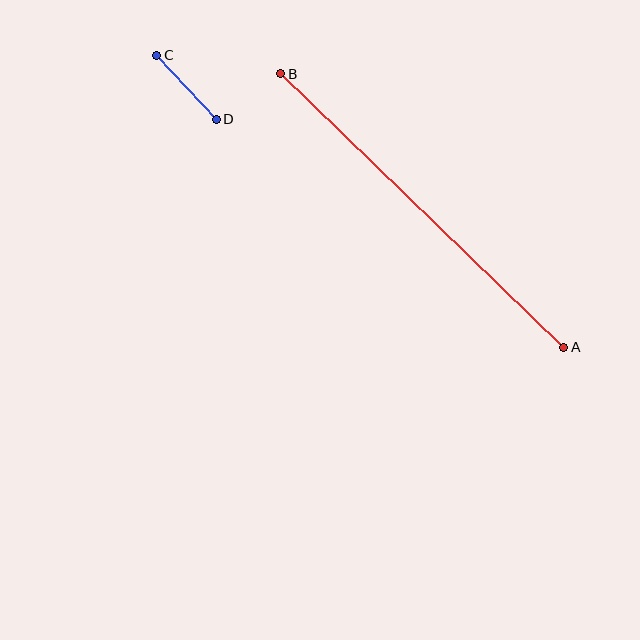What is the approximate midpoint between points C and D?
The midpoint is at approximately (186, 87) pixels.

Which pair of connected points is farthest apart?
Points A and B are farthest apart.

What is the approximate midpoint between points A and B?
The midpoint is at approximately (422, 210) pixels.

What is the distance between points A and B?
The distance is approximately 393 pixels.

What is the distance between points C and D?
The distance is approximately 88 pixels.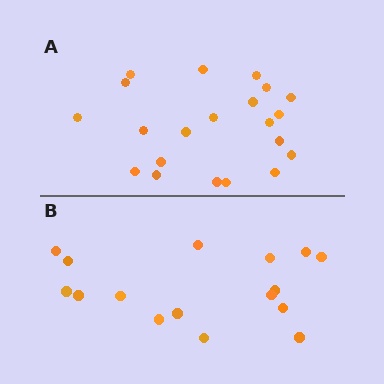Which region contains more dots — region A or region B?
Region A (the top region) has more dots.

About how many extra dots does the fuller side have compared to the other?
Region A has about 5 more dots than region B.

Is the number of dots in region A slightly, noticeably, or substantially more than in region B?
Region A has noticeably more, but not dramatically so. The ratio is roughly 1.3 to 1.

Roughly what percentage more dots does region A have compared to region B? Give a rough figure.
About 30% more.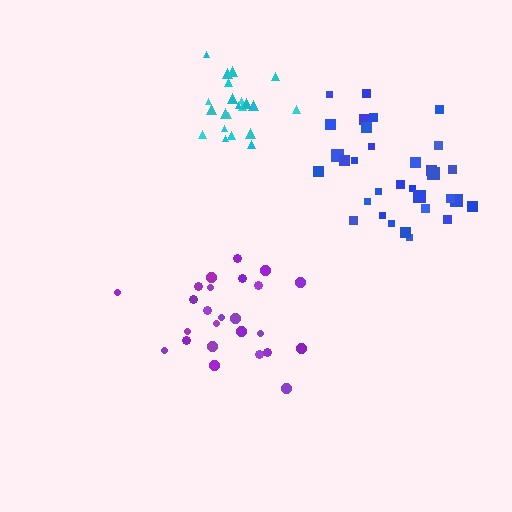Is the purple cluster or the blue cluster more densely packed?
Purple.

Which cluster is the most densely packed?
Cyan.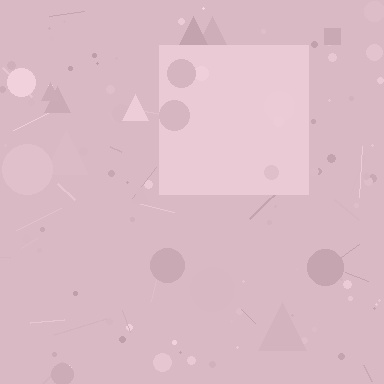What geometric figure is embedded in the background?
A square is embedded in the background.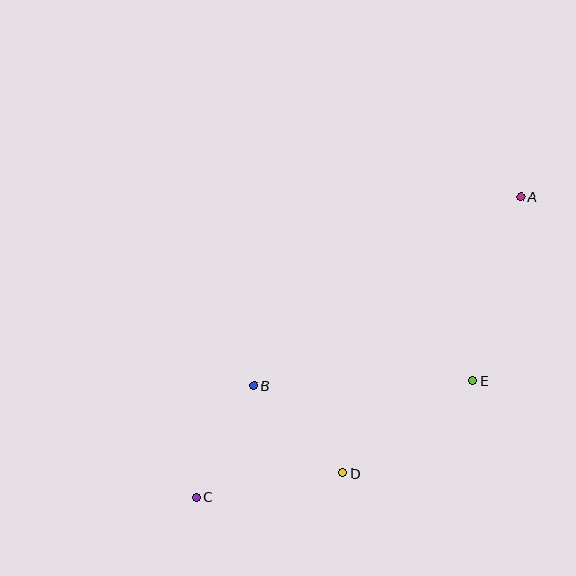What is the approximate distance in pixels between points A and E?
The distance between A and E is approximately 190 pixels.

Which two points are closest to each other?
Points B and D are closest to each other.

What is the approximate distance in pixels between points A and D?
The distance between A and D is approximately 329 pixels.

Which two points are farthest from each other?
Points A and C are farthest from each other.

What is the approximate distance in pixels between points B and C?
The distance between B and C is approximately 125 pixels.